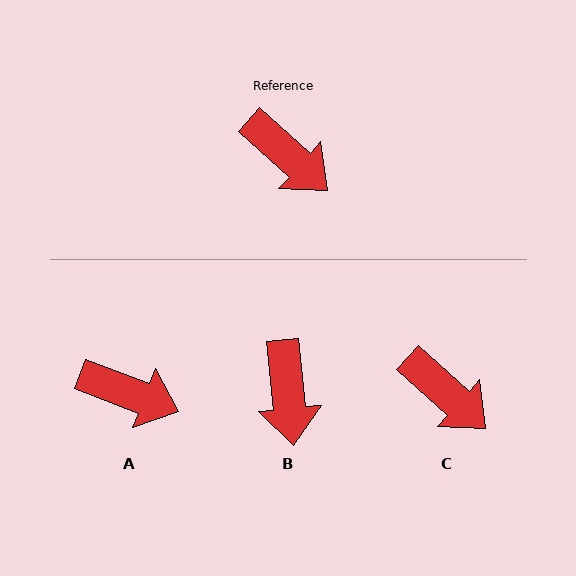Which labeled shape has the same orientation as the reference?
C.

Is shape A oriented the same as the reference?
No, it is off by about 21 degrees.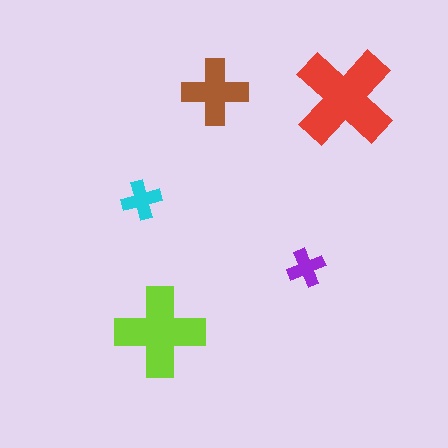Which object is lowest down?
The lime cross is bottommost.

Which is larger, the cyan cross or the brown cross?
The brown one.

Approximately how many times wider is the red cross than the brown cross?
About 1.5 times wider.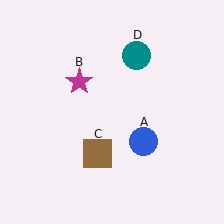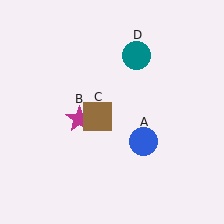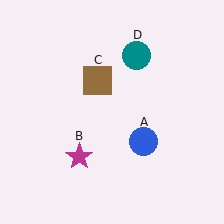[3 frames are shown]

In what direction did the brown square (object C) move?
The brown square (object C) moved up.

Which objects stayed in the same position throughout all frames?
Blue circle (object A) and teal circle (object D) remained stationary.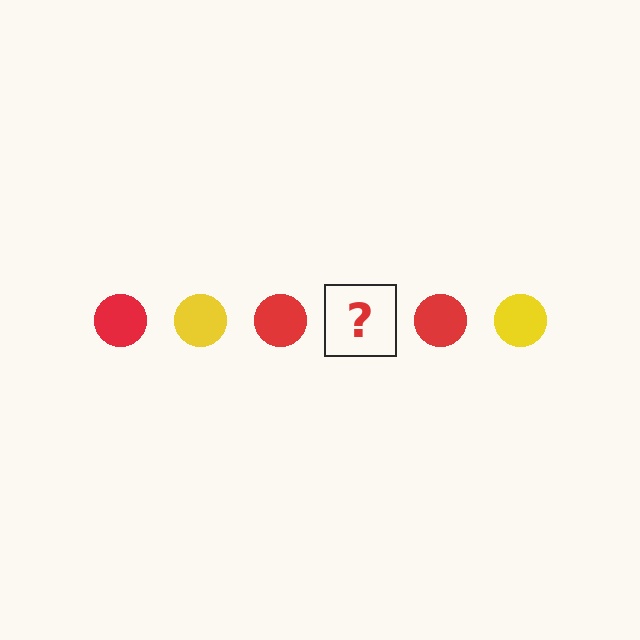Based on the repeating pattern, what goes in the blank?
The blank should be a yellow circle.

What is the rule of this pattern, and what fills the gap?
The rule is that the pattern cycles through red, yellow circles. The gap should be filled with a yellow circle.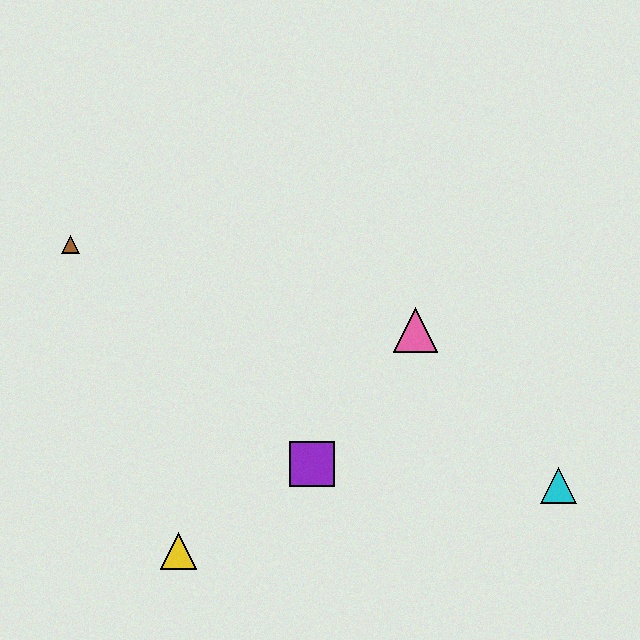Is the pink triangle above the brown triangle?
No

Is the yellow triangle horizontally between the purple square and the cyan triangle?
No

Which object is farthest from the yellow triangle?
The cyan triangle is farthest from the yellow triangle.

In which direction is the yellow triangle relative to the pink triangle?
The yellow triangle is to the left of the pink triangle.